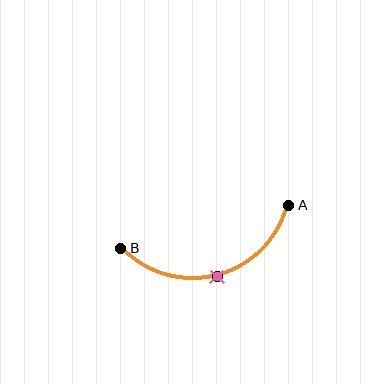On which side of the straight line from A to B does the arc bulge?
The arc bulges below the straight line connecting A and B.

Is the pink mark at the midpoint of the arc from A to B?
Yes. The pink mark lies on the arc at equal arc-length from both A and B — it is the arc midpoint.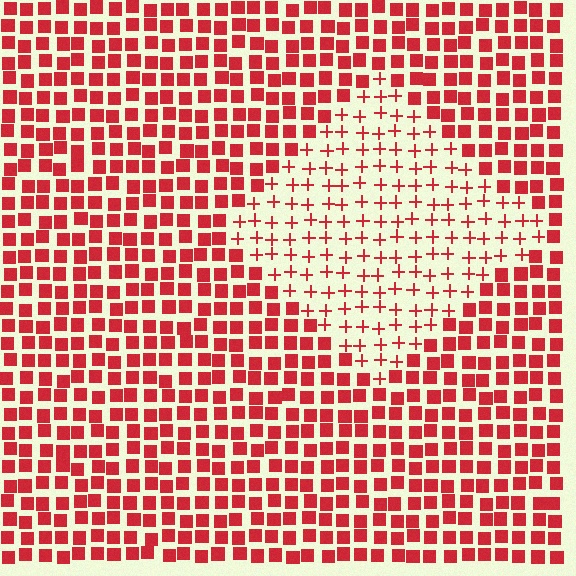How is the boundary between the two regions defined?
The boundary is defined by a change in element shape: plus signs inside vs. squares outside. All elements share the same color and spacing.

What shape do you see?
I see a diamond.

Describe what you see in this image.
The image is filled with small red elements arranged in a uniform grid. A diamond-shaped region contains plus signs, while the surrounding area contains squares. The boundary is defined purely by the change in element shape.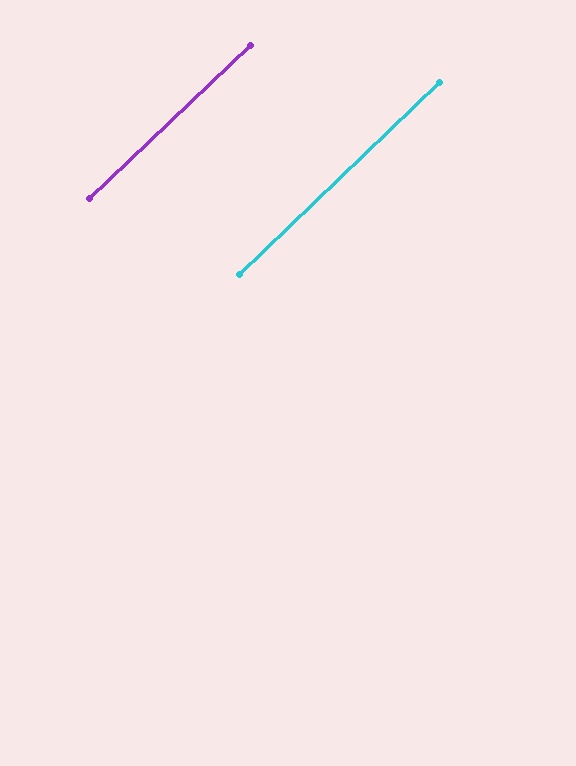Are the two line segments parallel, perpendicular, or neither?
Parallel — their directions differ by only 0.3°.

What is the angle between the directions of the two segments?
Approximately 0 degrees.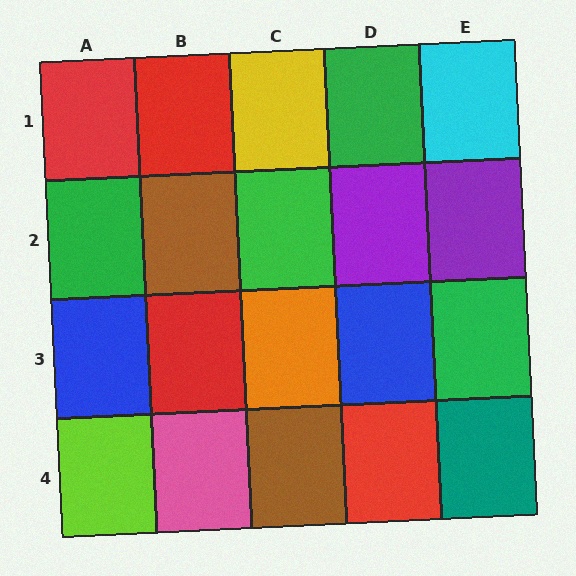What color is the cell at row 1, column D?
Green.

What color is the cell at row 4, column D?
Red.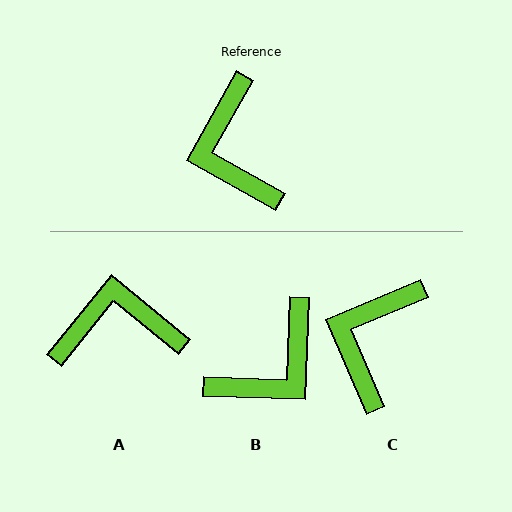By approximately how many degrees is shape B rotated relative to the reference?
Approximately 117 degrees counter-clockwise.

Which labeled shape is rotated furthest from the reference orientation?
B, about 117 degrees away.